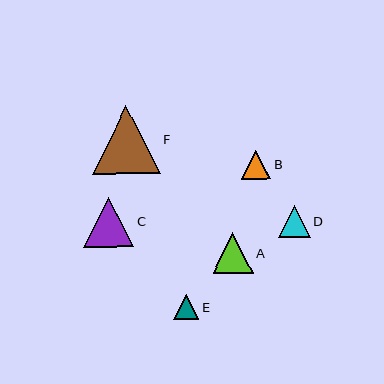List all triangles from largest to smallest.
From largest to smallest: F, C, A, D, B, E.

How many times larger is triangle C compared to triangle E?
Triangle C is approximately 2.0 times the size of triangle E.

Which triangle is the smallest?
Triangle E is the smallest with a size of approximately 25 pixels.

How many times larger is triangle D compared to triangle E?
Triangle D is approximately 1.3 times the size of triangle E.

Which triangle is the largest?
Triangle F is the largest with a size of approximately 67 pixels.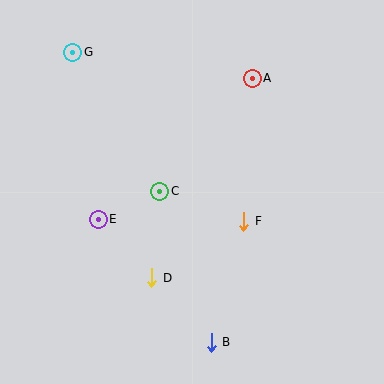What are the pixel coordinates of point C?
Point C is at (160, 191).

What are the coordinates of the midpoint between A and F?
The midpoint between A and F is at (248, 150).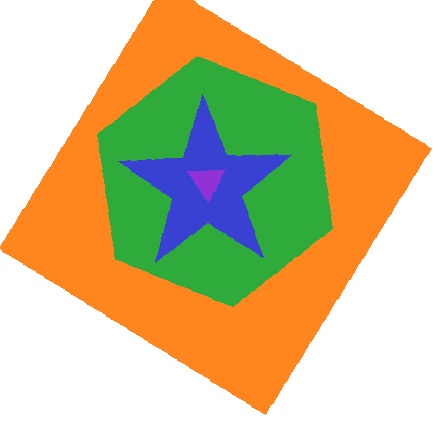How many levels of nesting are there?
4.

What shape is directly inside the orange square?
The green hexagon.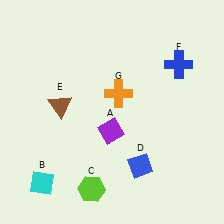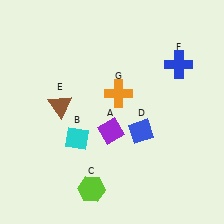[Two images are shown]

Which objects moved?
The objects that moved are: the cyan diamond (B), the blue diamond (D).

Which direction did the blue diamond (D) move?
The blue diamond (D) moved up.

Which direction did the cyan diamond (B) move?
The cyan diamond (B) moved up.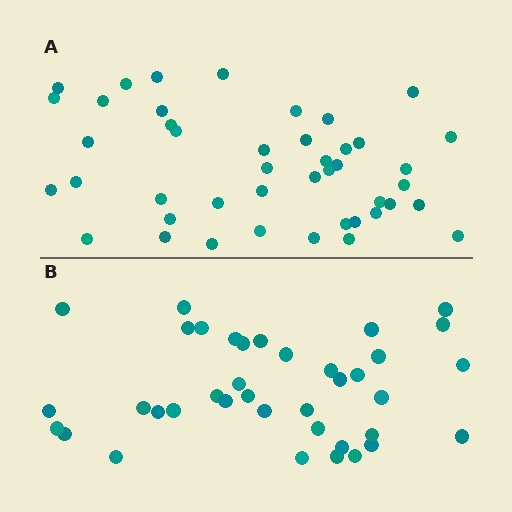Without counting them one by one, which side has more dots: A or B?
Region A (the top region) has more dots.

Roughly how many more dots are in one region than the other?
Region A has about 6 more dots than region B.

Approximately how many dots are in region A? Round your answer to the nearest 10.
About 40 dots. (The exact count is 44, which rounds to 40.)